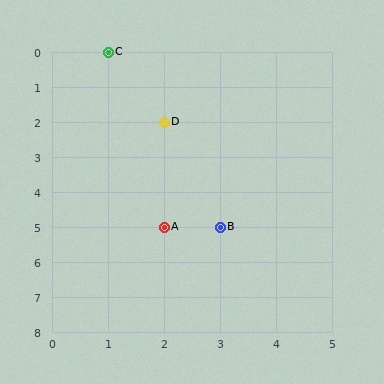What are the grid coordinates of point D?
Point D is at grid coordinates (2, 2).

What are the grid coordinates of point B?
Point B is at grid coordinates (3, 5).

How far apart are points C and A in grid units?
Points C and A are 1 column and 5 rows apart (about 5.1 grid units diagonally).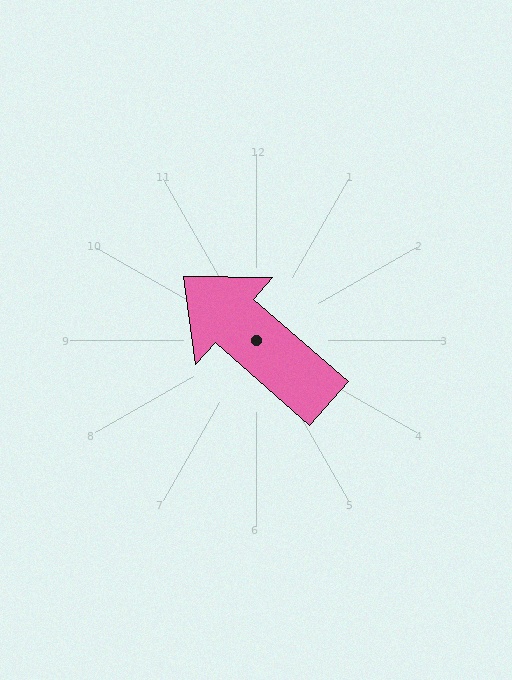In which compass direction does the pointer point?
Northwest.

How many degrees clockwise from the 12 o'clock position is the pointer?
Approximately 311 degrees.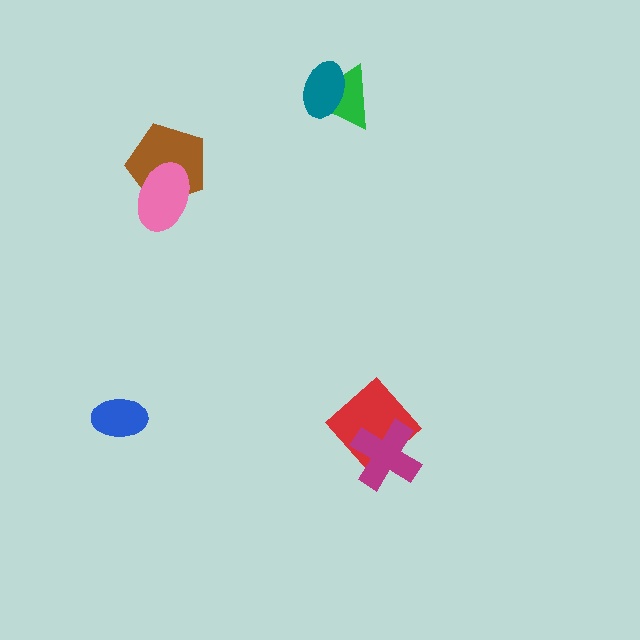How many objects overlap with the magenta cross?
1 object overlaps with the magenta cross.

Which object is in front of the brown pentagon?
The pink ellipse is in front of the brown pentagon.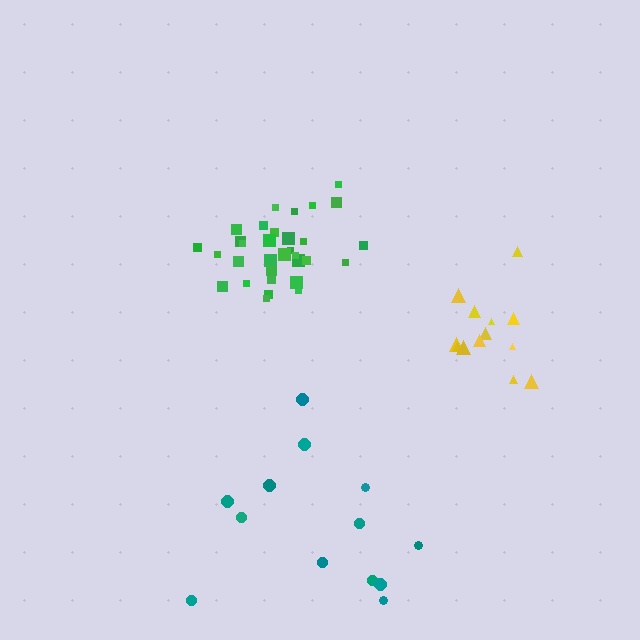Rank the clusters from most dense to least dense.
green, yellow, teal.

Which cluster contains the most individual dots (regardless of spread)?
Green (32).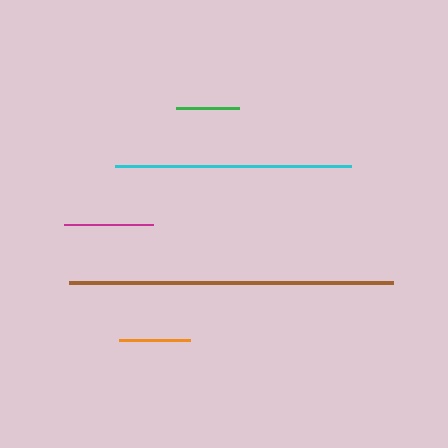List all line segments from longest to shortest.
From longest to shortest: brown, cyan, magenta, orange, green.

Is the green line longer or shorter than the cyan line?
The cyan line is longer than the green line.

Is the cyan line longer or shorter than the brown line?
The brown line is longer than the cyan line.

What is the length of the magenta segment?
The magenta segment is approximately 90 pixels long.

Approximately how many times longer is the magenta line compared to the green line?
The magenta line is approximately 1.4 times the length of the green line.